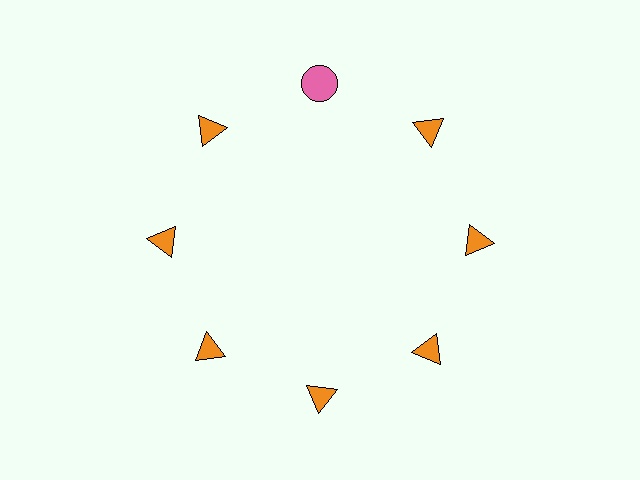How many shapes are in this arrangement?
There are 8 shapes arranged in a ring pattern.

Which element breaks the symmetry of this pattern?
The pink circle at roughly the 12 o'clock position breaks the symmetry. All other shapes are orange triangles.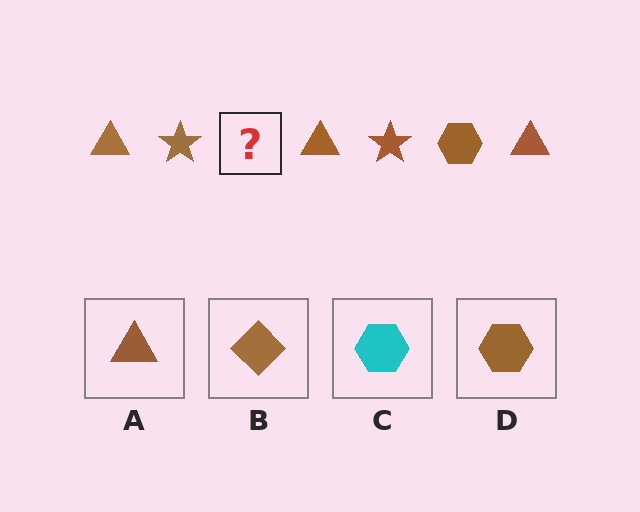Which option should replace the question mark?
Option D.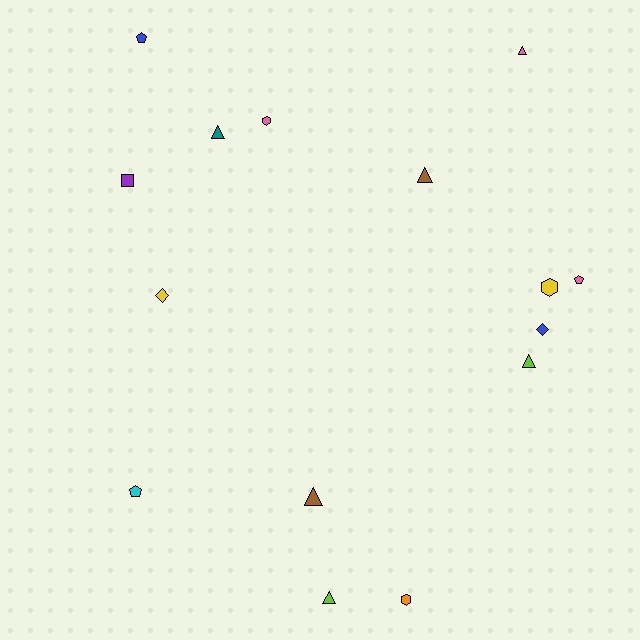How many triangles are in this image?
There are 6 triangles.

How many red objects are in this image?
There are no red objects.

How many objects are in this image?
There are 15 objects.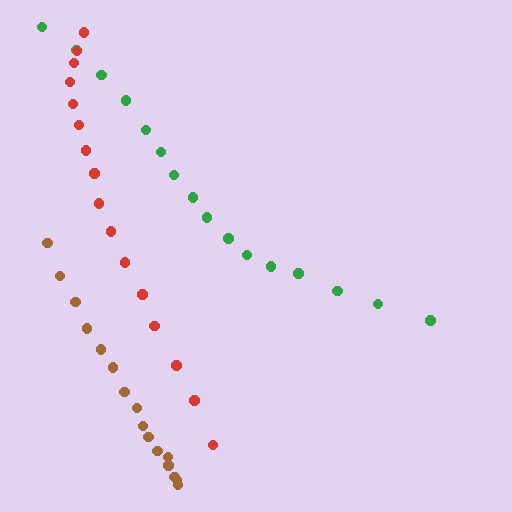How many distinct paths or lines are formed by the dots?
There are 3 distinct paths.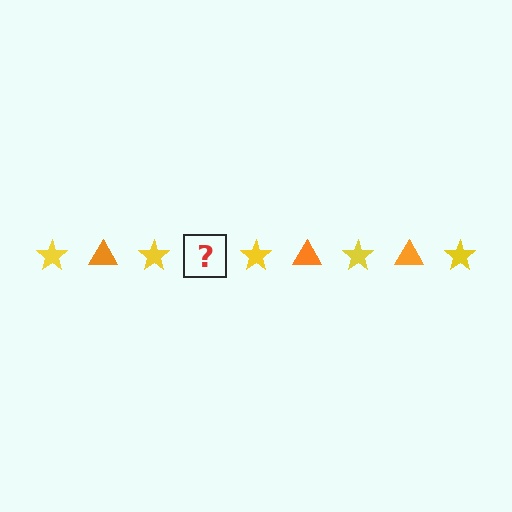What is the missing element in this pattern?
The missing element is an orange triangle.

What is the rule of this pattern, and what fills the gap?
The rule is that the pattern alternates between yellow star and orange triangle. The gap should be filled with an orange triangle.